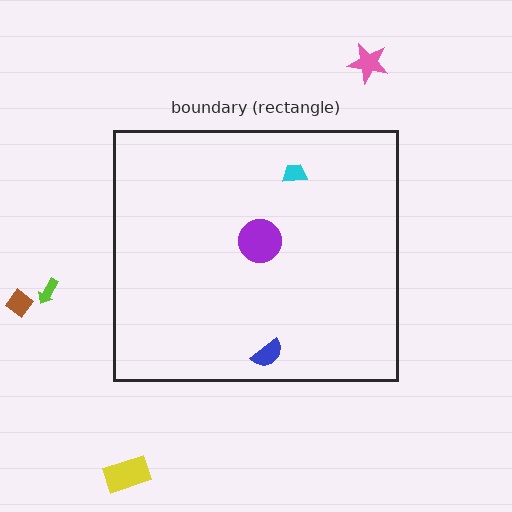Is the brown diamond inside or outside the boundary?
Outside.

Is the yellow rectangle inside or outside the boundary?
Outside.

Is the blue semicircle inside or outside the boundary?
Inside.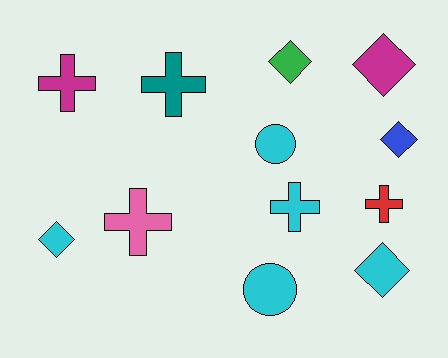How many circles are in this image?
There are 2 circles.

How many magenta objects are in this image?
There are 2 magenta objects.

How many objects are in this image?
There are 12 objects.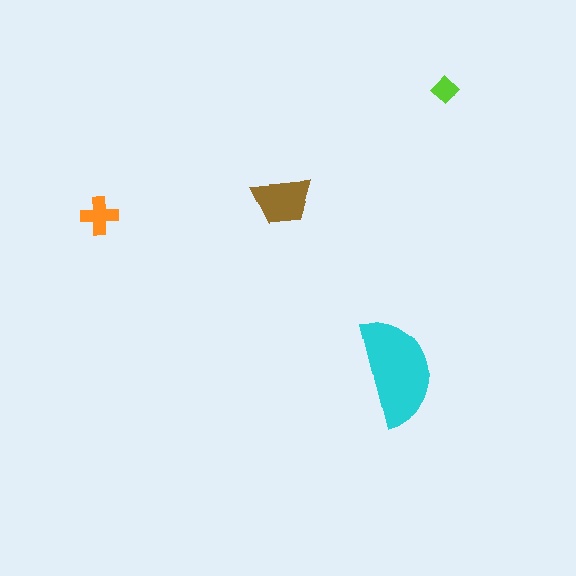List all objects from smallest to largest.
The lime diamond, the orange cross, the brown trapezoid, the cyan semicircle.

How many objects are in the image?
There are 4 objects in the image.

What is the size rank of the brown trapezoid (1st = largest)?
2nd.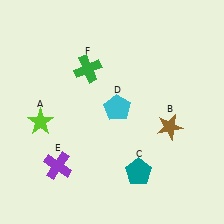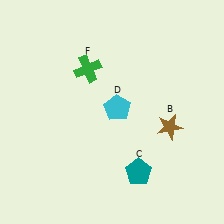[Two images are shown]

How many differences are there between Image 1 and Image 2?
There are 2 differences between the two images.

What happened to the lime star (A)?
The lime star (A) was removed in Image 2. It was in the bottom-left area of Image 1.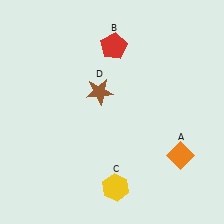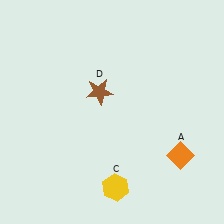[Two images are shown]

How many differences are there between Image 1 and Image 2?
There is 1 difference between the two images.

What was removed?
The red pentagon (B) was removed in Image 2.